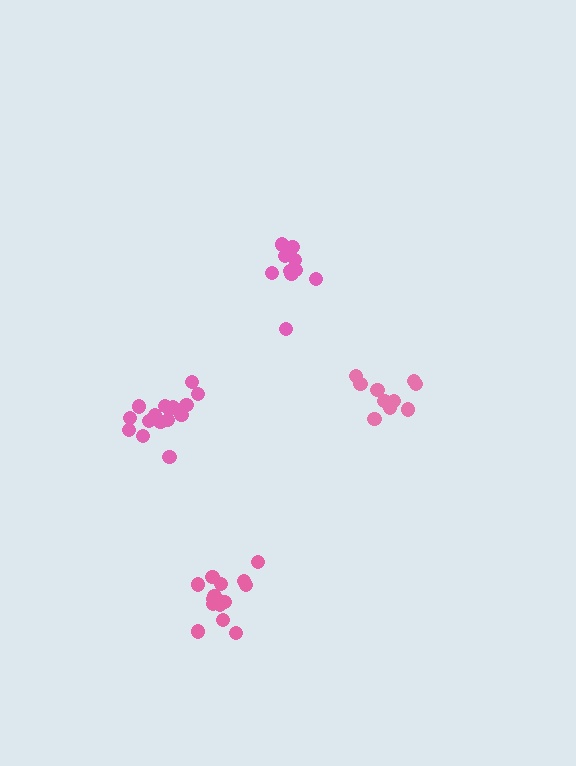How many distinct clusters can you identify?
There are 4 distinct clusters.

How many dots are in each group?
Group 1: 10 dots, Group 2: 14 dots, Group 3: 16 dots, Group 4: 10 dots (50 total).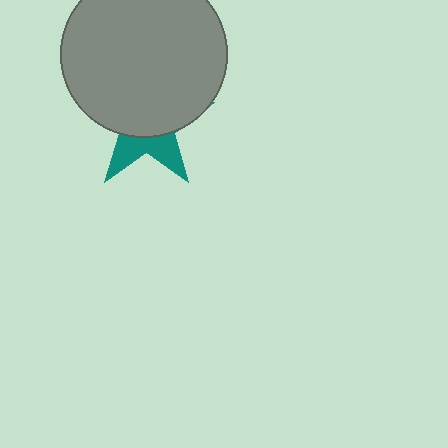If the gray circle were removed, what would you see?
You would see the complete teal star.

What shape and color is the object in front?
The object in front is a gray circle.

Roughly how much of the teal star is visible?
A small part of it is visible (roughly 33%).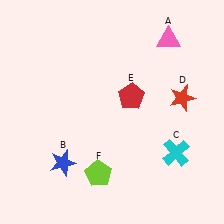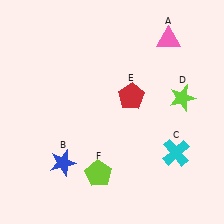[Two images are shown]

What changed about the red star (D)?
In Image 1, D is red. In Image 2, it changed to lime.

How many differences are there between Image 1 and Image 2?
There is 1 difference between the two images.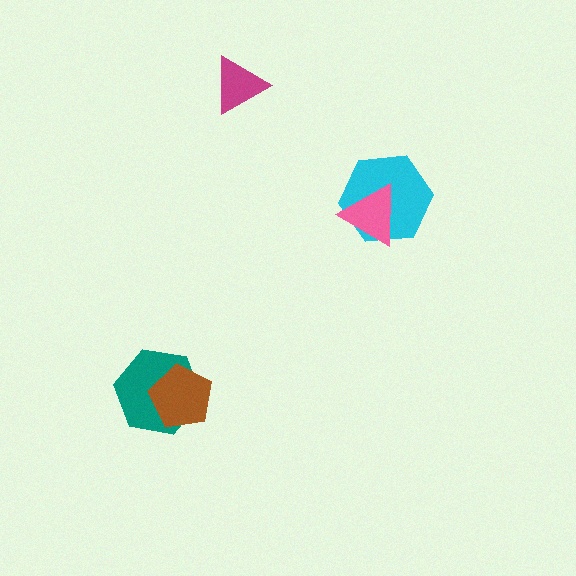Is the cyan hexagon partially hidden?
Yes, it is partially covered by another shape.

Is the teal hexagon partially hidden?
Yes, it is partially covered by another shape.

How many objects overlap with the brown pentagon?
1 object overlaps with the brown pentagon.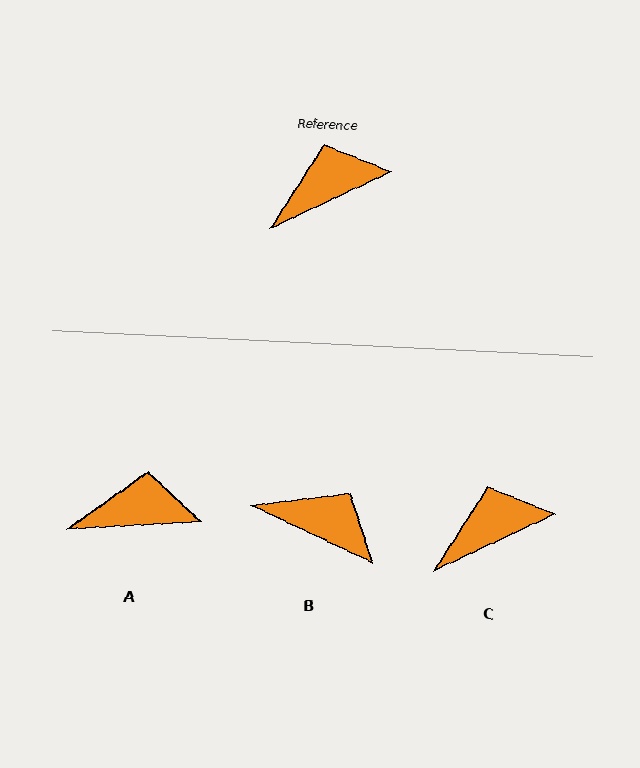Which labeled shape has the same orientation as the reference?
C.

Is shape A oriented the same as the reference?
No, it is off by about 22 degrees.